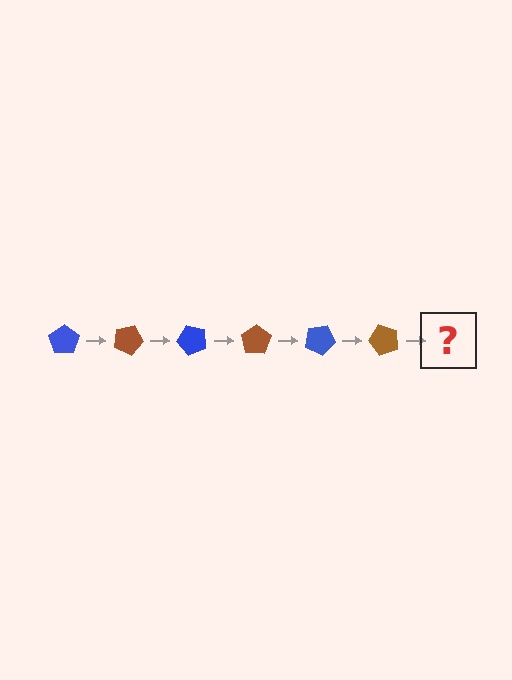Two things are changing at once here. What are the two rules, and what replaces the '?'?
The two rules are that it rotates 25 degrees each step and the color cycles through blue and brown. The '?' should be a blue pentagon, rotated 150 degrees from the start.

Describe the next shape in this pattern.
It should be a blue pentagon, rotated 150 degrees from the start.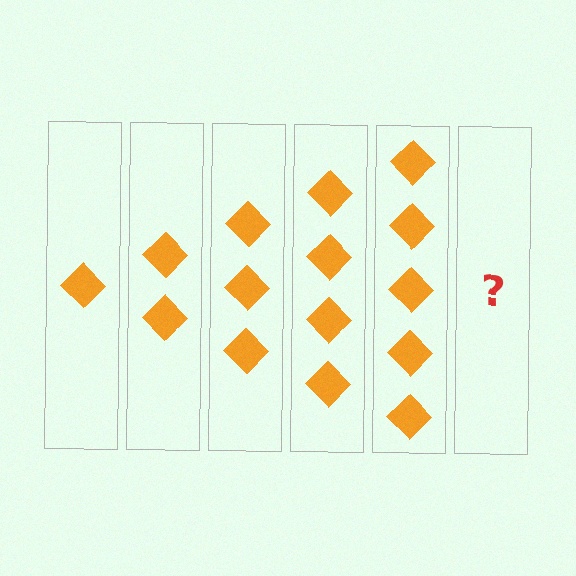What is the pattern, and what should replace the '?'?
The pattern is that each step adds one more diamond. The '?' should be 6 diamonds.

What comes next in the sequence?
The next element should be 6 diamonds.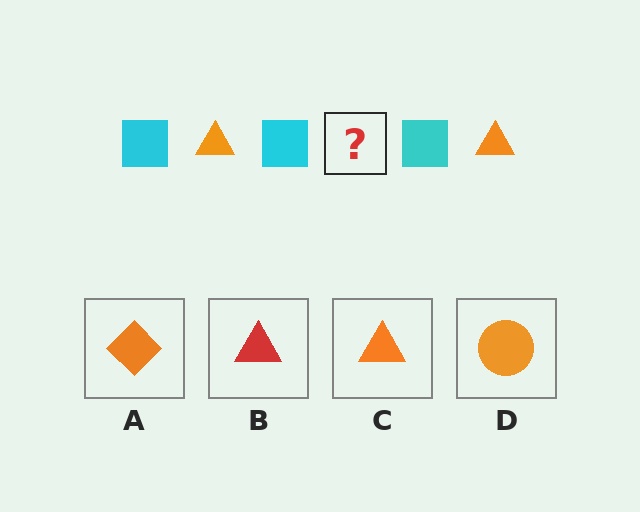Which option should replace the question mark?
Option C.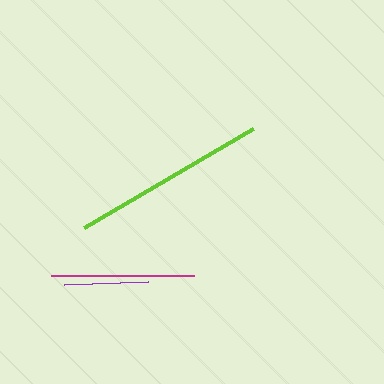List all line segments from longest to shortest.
From longest to shortest: lime, magenta, purple.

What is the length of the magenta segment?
The magenta segment is approximately 143 pixels long.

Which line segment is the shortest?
The purple line is the shortest at approximately 85 pixels.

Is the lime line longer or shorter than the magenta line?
The lime line is longer than the magenta line.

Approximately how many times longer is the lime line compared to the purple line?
The lime line is approximately 2.3 times the length of the purple line.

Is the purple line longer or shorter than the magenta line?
The magenta line is longer than the purple line.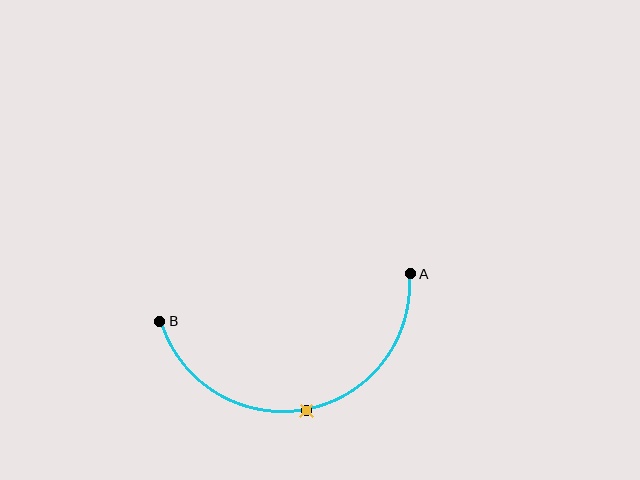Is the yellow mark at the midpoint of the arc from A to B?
Yes. The yellow mark lies on the arc at equal arc-length from both A and B — it is the arc midpoint.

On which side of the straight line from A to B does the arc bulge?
The arc bulges below the straight line connecting A and B.